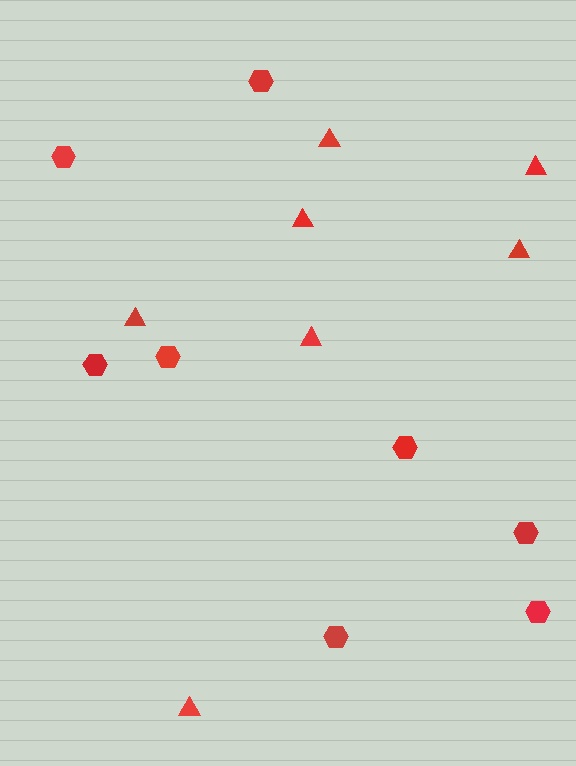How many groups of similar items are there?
There are 2 groups: one group of hexagons (8) and one group of triangles (7).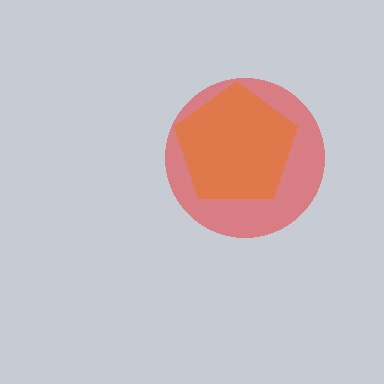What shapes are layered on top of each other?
The layered shapes are: a yellow pentagon, a red circle.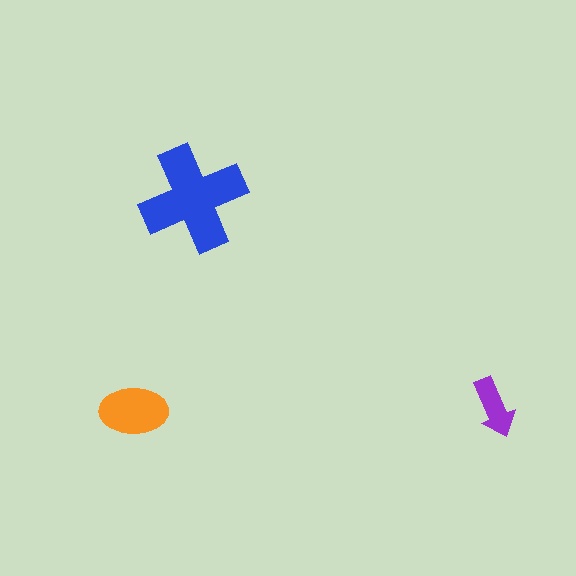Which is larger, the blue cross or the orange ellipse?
The blue cross.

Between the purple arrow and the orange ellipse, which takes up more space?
The orange ellipse.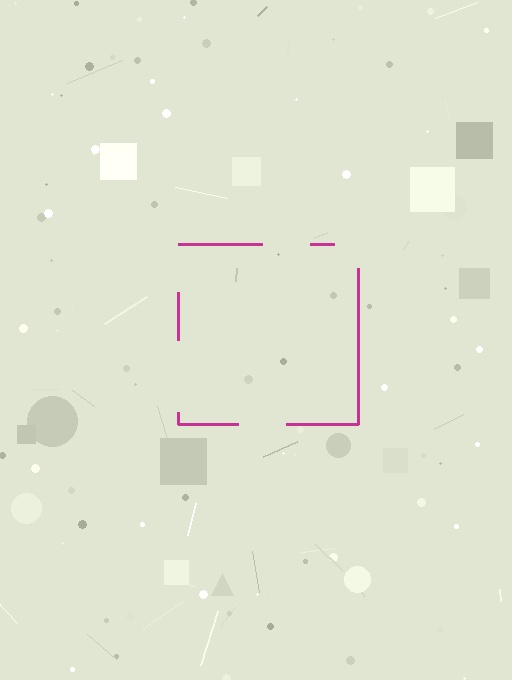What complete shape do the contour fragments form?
The contour fragments form a square.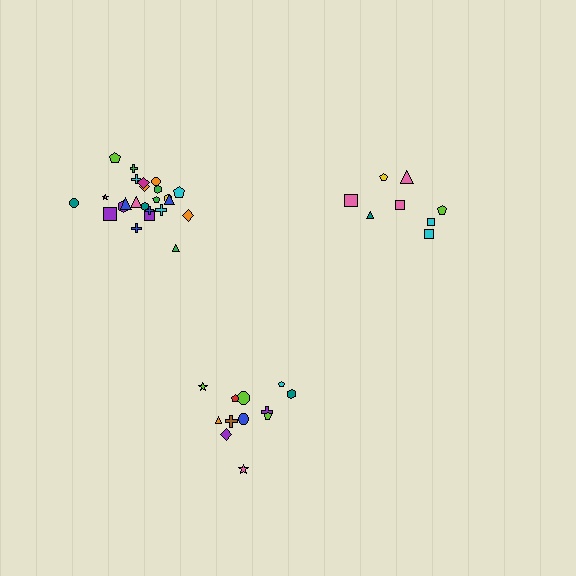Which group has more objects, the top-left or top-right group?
The top-left group.